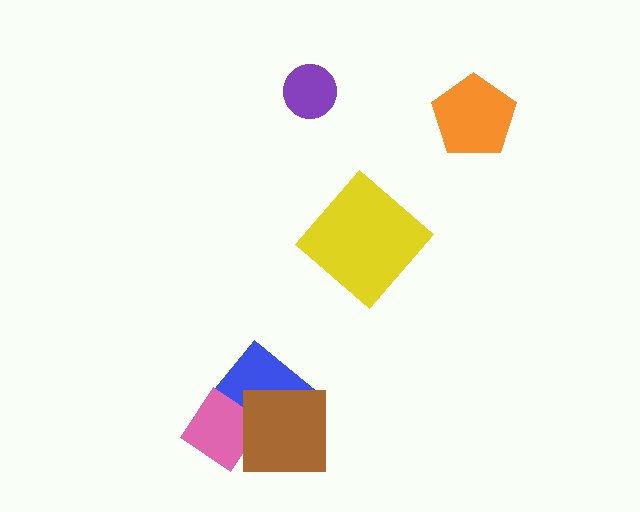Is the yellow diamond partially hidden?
No, no other shape covers it.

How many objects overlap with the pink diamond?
2 objects overlap with the pink diamond.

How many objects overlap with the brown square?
2 objects overlap with the brown square.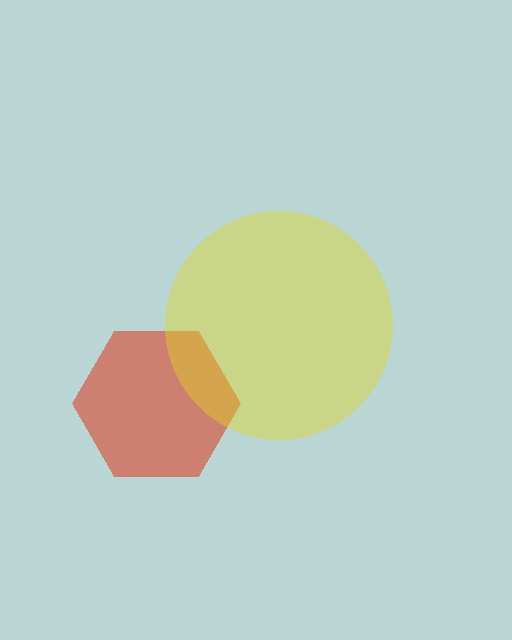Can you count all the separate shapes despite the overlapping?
Yes, there are 2 separate shapes.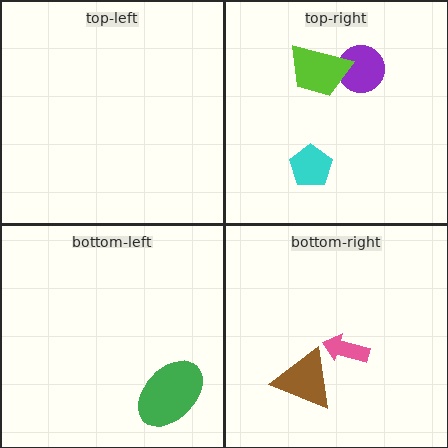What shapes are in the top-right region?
The cyan pentagon, the purple circle, the lime trapezoid.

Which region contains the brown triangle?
The bottom-right region.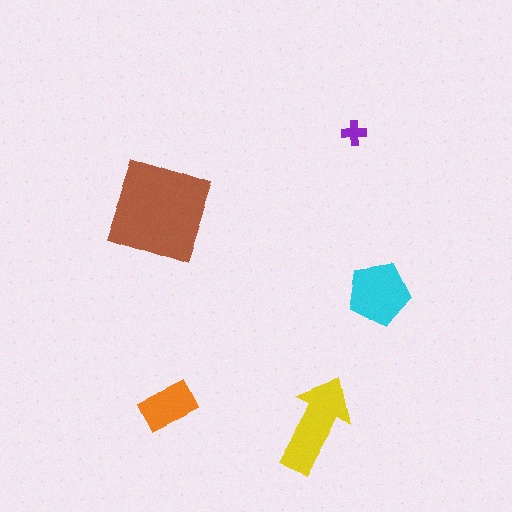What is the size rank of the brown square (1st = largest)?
1st.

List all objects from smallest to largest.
The purple cross, the orange rectangle, the cyan pentagon, the yellow arrow, the brown square.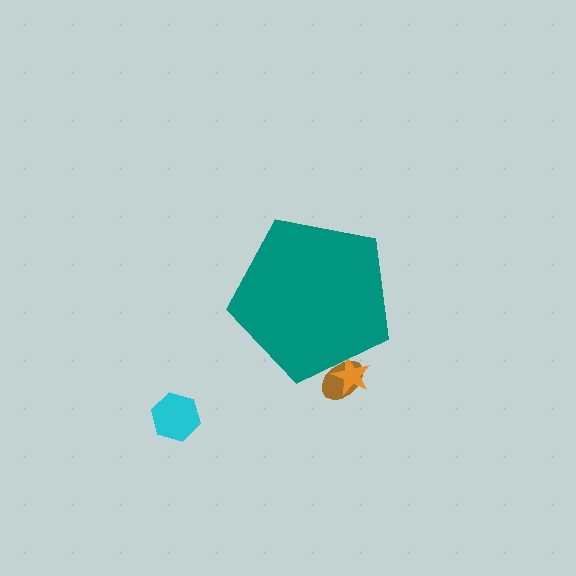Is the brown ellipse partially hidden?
Yes, the brown ellipse is partially hidden behind the teal pentagon.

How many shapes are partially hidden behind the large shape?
2 shapes are partially hidden.